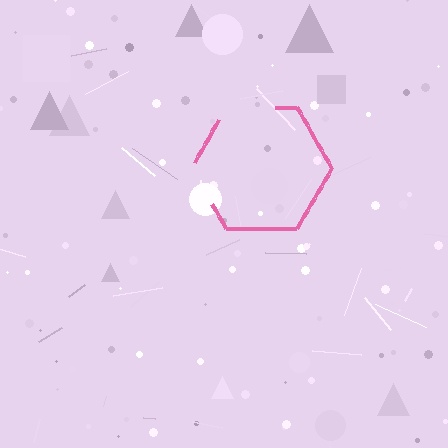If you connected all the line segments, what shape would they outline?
They would outline a hexagon.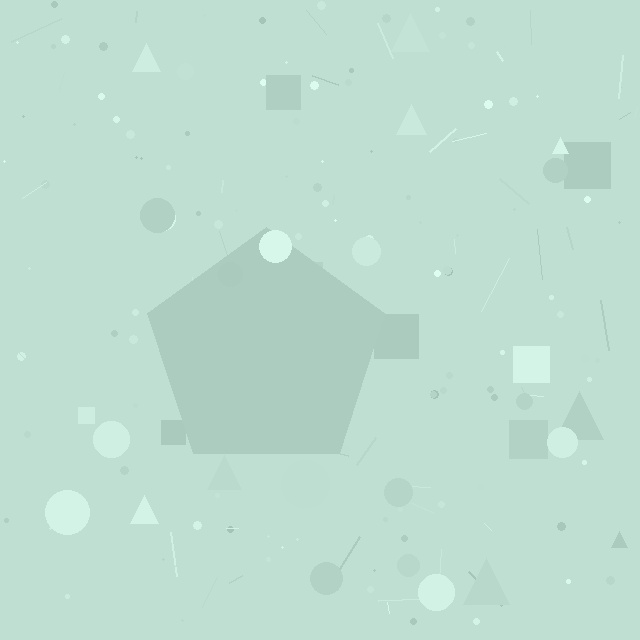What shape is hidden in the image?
A pentagon is hidden in the image.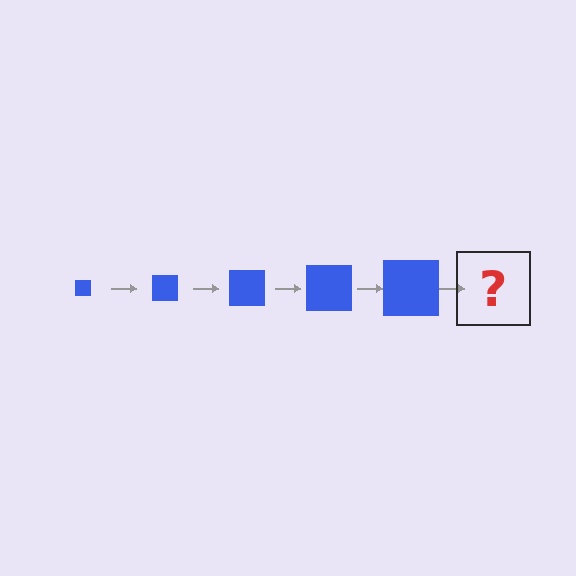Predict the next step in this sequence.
The next step is a blue square, larger than the previous one.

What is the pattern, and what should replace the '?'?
The pattern is that the square gets progressively larger each step. The '?' should be a blue square, larger than the previous one.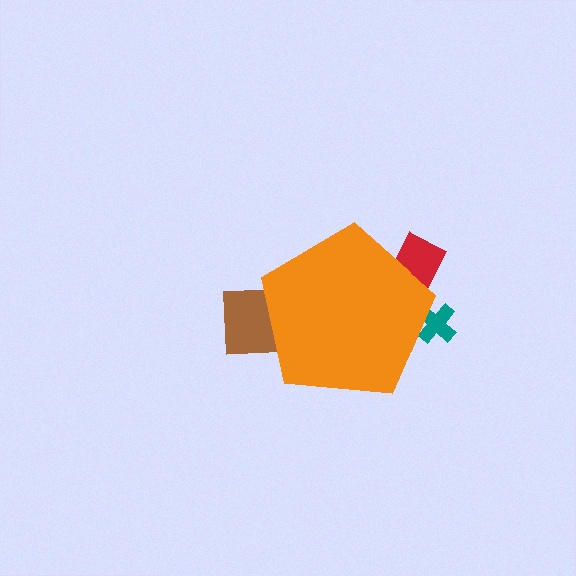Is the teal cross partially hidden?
Yes, the teal cross is partially hidden behind the orange pentagon.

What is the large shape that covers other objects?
An orange pentagon.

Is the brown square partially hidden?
Yes, the brown square is partially hidden behind the orange pentagon.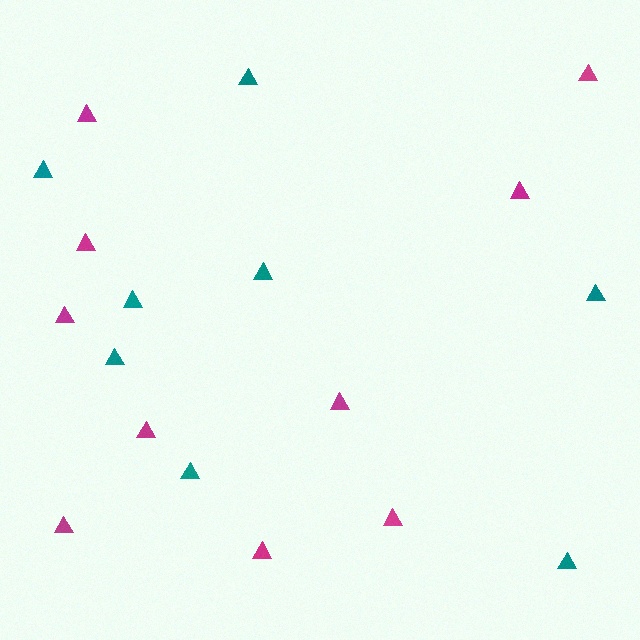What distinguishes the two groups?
There are 2 groups: one group of teal triangles (8) and one group of magenta triangles (10).